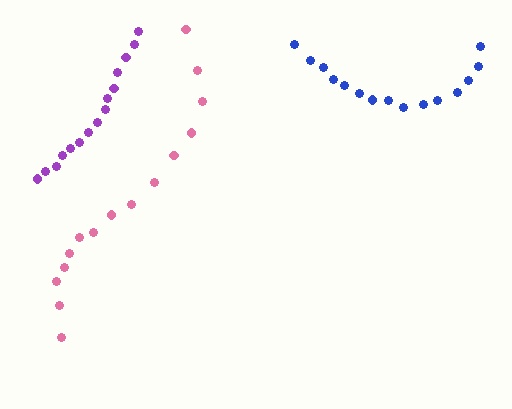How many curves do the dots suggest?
There are 3 distinct paths.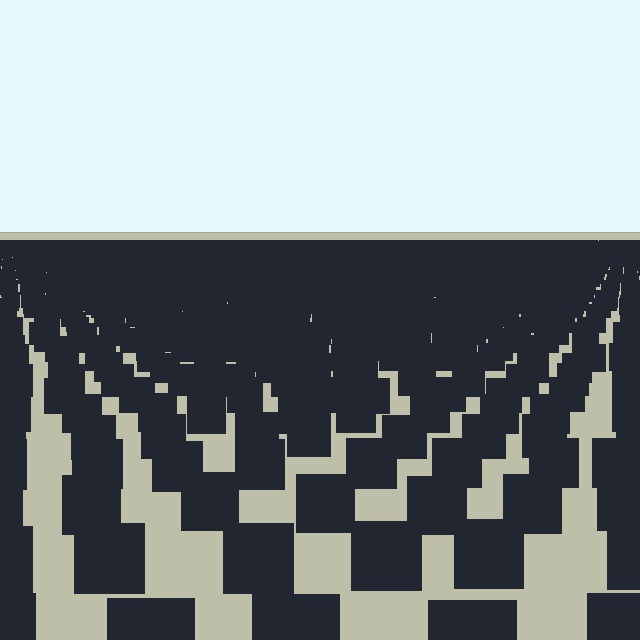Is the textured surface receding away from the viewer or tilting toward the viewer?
The surface is receding away from the viewer. Texture elements get smaller and denser toward the top.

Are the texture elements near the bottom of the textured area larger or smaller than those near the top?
Larger. Near the bottom, elements are closer to the viewer and appear at a bigger on-screen size.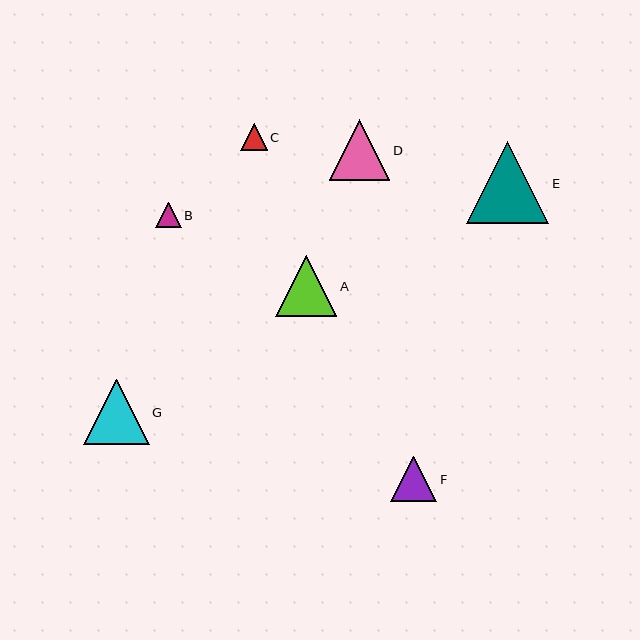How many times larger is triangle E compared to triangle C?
Triangle E is approximately 3.0 times the size of triangle C.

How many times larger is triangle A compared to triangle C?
Triangle A is approximately 2.3 times the size of triangle C.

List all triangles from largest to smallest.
From largest to smallest: E, G, A, D, F, C, B.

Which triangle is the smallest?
Triangle B is the smallest with a size of approximately 26 pixels.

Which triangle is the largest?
Triangle E is the largest with a size of approximately 82 pixels.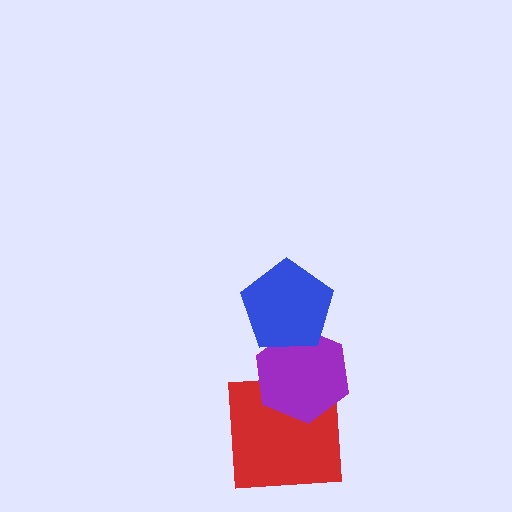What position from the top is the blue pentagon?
The blue pentagon is 1st from the top.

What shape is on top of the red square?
The purple hexagon is on top of the red square.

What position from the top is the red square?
The red square is 3rd from the top.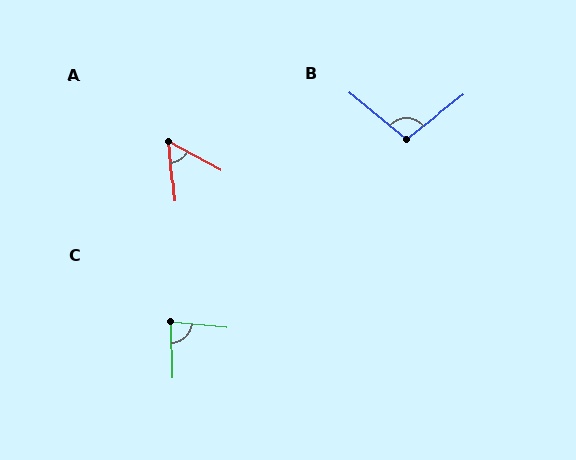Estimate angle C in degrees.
Approximately 83 degrees.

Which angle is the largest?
B, at approximately 103 degrees.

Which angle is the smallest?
A, at approximately 57 degrees.